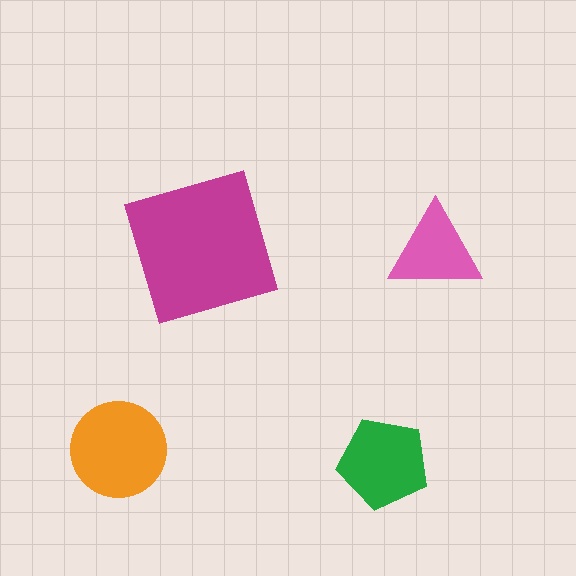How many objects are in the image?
There are 4 objects in the image.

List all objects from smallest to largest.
The pink triangle, the green pentagon, the orange circle, the magenta square.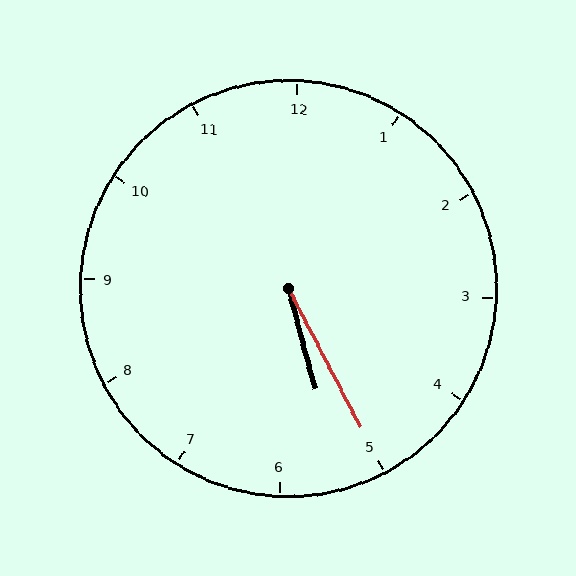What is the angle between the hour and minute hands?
Approximately 12 degrees.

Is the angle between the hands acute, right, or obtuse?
It is acute.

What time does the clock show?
5:25.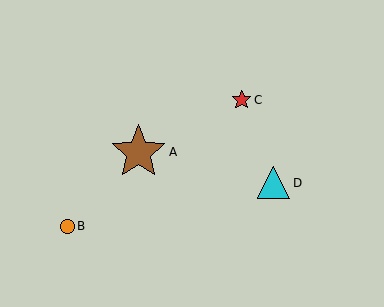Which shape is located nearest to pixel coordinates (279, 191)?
The cyan triangle (labeled D) at (274, 183) is nearest to that location.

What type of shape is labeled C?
Shape C is a red star.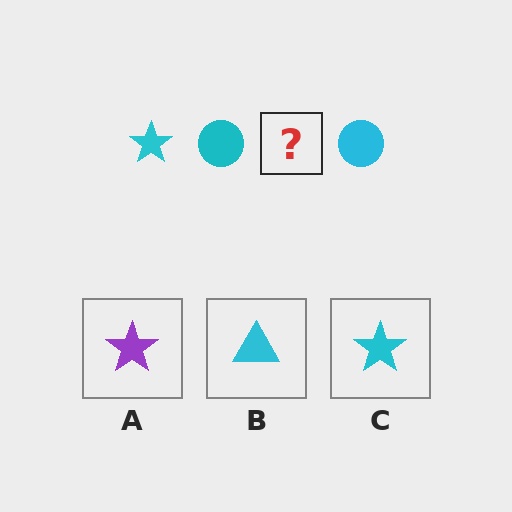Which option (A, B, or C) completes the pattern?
C.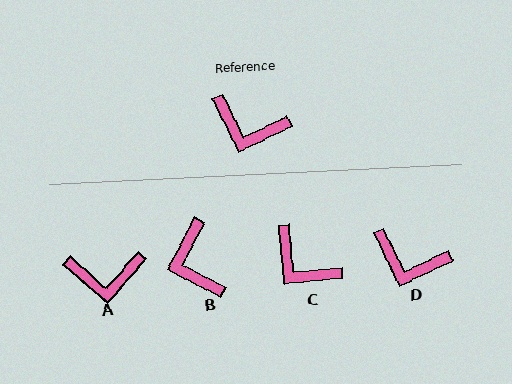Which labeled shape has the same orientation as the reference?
D.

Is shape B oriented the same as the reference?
No, it is off by about 53 degrees.